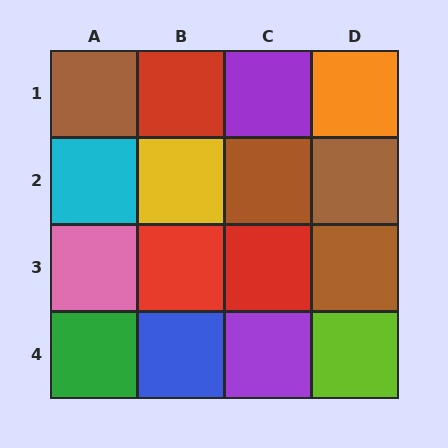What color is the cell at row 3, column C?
Red.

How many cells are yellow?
1 cell is yellow.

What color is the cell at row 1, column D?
Orange.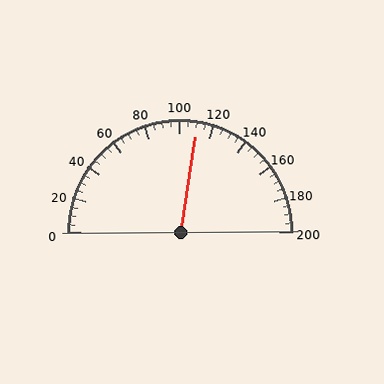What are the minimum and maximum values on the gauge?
The gauge ranges from 0 to 200.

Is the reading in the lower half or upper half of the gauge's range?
The reading is in the upper half of the range (0 to 200).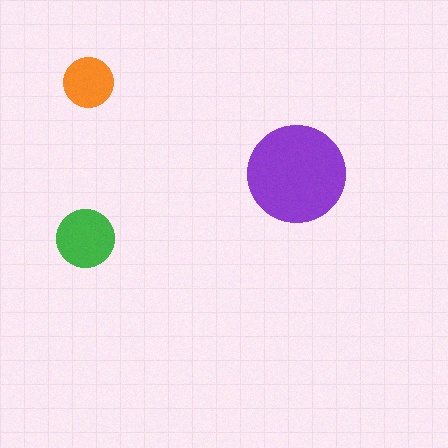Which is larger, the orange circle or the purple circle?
The purple one.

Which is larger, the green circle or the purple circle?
The purple one.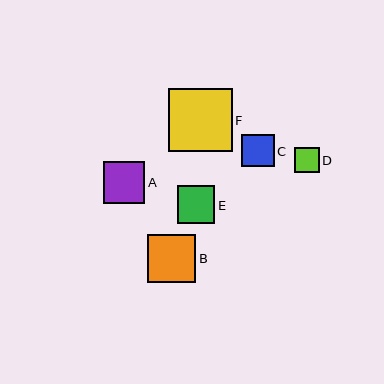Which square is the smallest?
Square D is the smallest with a size of approximately 25 pixels.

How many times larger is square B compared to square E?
Square B is approximately 1.3 times the size of square E.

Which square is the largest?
Square F is the largest with a size of approximately 63 pixels.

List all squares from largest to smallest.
From largest to smallest: F, B, A, E, C, D.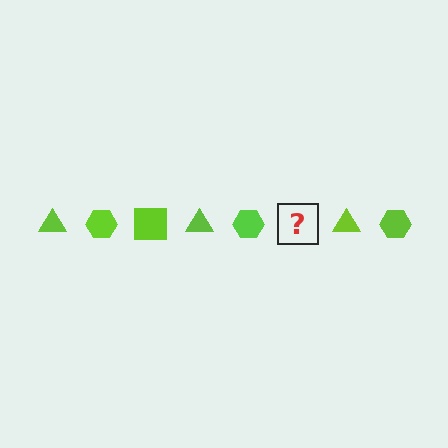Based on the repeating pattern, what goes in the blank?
The blank should be a lime square.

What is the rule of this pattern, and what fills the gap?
The rule is that the pattern cycles through triangle, hexagon, square shapes in lime. The gap should be filled with a lime square.